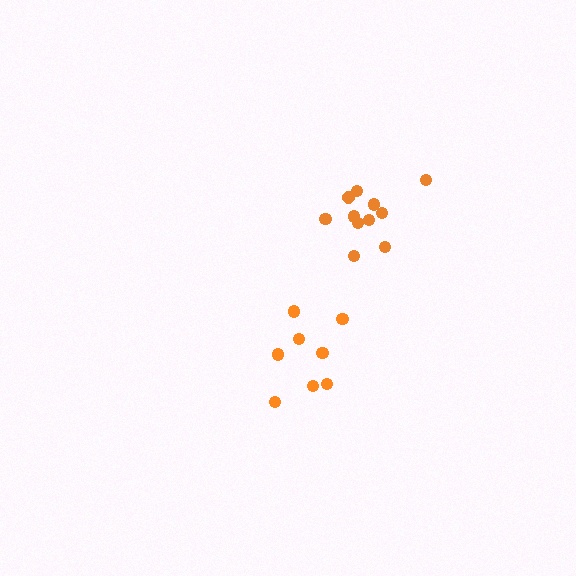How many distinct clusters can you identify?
There are 2 distinct clusters.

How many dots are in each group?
Group 1: 11 dots, Group 2: 8 dots (19 total).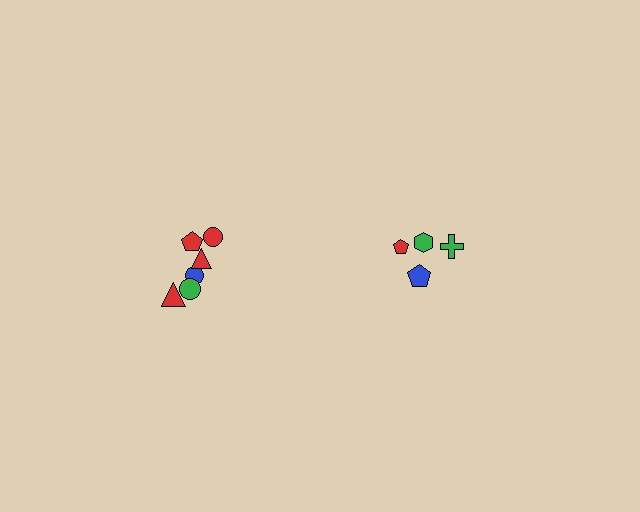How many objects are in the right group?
There are 4 objects.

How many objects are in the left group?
There are 6 objects.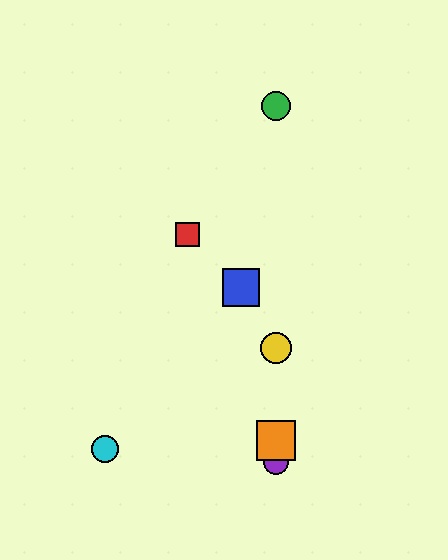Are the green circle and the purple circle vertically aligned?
Yes, both are at x≈276.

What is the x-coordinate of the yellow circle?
The yellow circle is at x≈276.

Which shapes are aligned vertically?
The green circle, the yellow circle, the purple circle, the orange square are aligned vertically.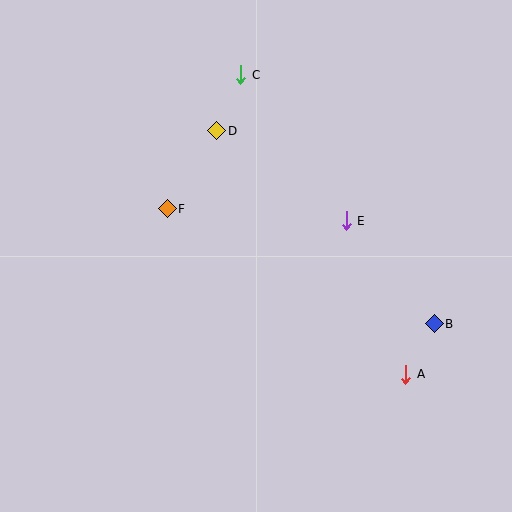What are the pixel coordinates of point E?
Point E is at (346, 221).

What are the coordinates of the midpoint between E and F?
The midpoint between E and F is at (257, 215).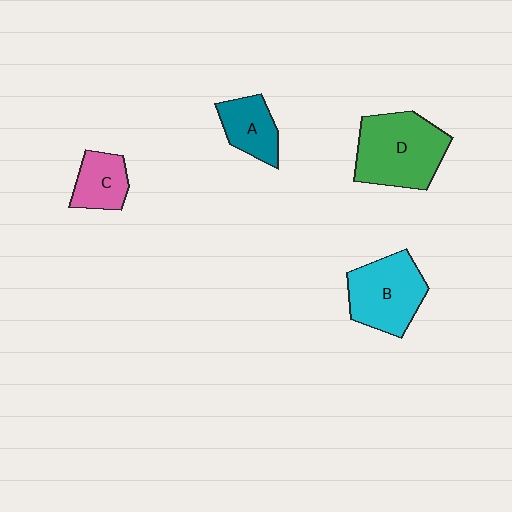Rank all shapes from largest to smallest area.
From largest to smallest: D (green), B (cyan), A (teal), C (pink).